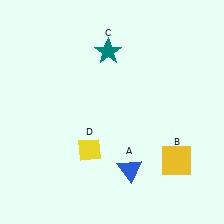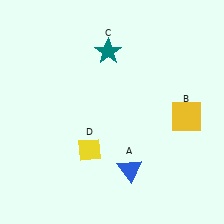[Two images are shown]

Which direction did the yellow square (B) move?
The yellow square (B) moved up.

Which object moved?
The yellow square (B) moved up.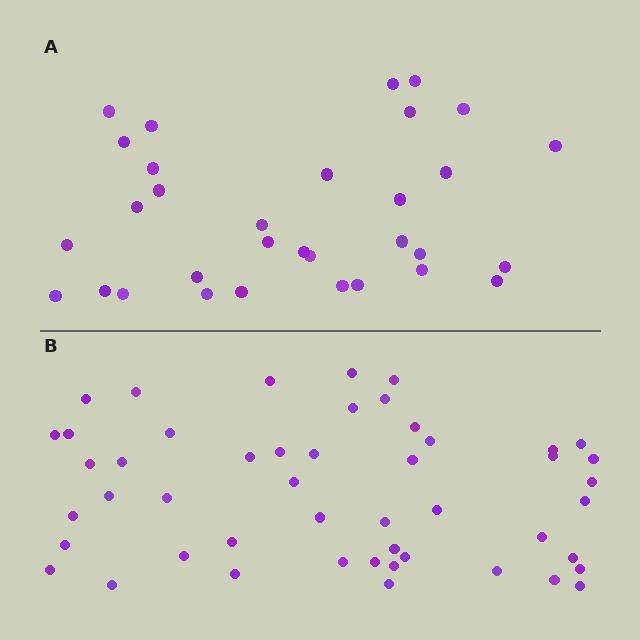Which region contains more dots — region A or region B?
Region B (the bottom region) has more dots.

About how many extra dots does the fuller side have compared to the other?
Region B has approximately 15 more dots than region A.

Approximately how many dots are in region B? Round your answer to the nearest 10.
About 50 dots. (The exact count is 49, which rounds to 50.)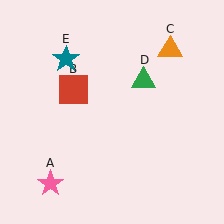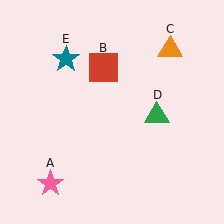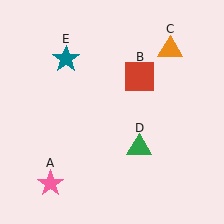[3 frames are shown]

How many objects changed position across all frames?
2 objects changed position: red square (object B), green triangle (object D).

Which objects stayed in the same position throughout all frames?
Pink star (object A) and orange triangle (object C) and teal star (object E) remained stationary.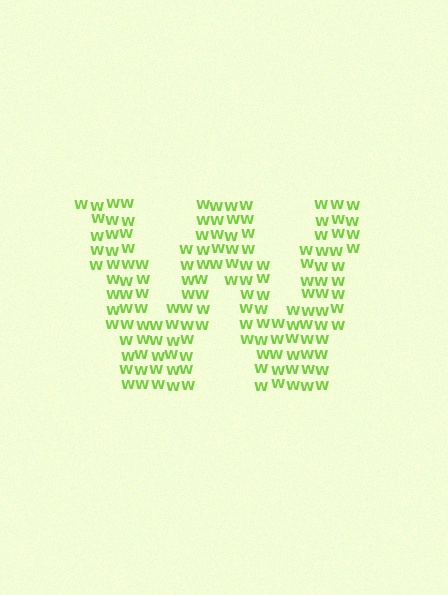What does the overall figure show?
The overall figure shows the letter W.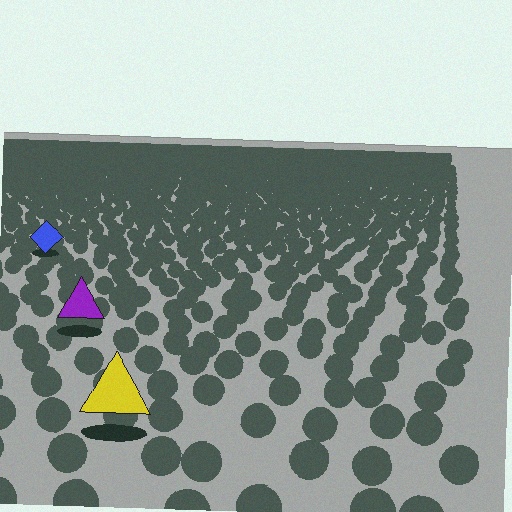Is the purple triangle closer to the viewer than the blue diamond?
Yes. The purple triangle is closer — you can tell from the texture gradient: the ground texture is coarser near it.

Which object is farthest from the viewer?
The blue diamond is farthest from the viewer. It appears smaller and the ground texture around it is denser.